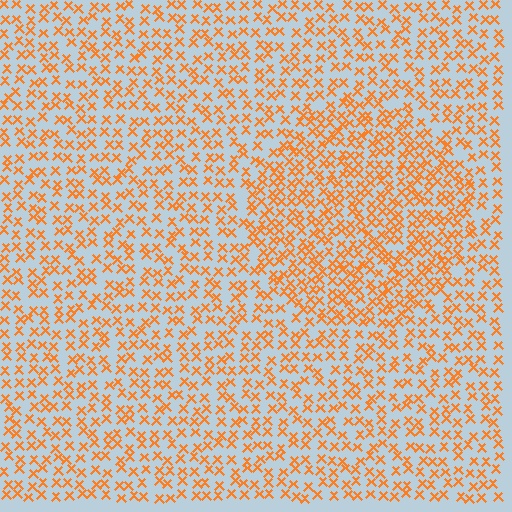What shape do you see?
I see a circle.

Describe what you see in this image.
The image contains small orange elements arranged at two different densities. A circle-shaped region is visible where the elements are more densely packed than the surrounding area.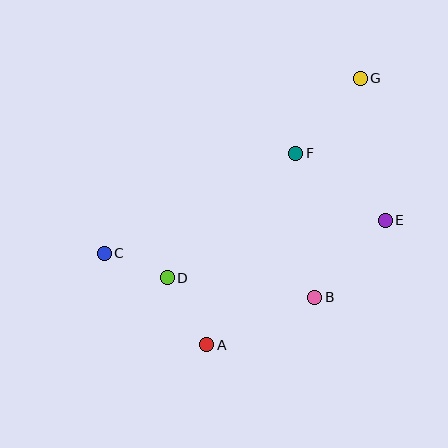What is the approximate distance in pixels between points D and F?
The distance between D and F is approximately 179 pixels.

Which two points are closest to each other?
Points C and D are closest to each other.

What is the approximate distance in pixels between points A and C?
The distance between A and C is approximately 137 pixels.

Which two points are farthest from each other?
Points C and G are farthest from each other.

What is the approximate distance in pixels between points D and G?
The distance between D and G is approximately 278 pixels.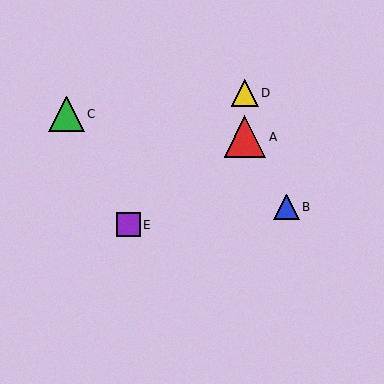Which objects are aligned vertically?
Objects A, D are aligned vertically.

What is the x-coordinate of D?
Object D is at x≈245.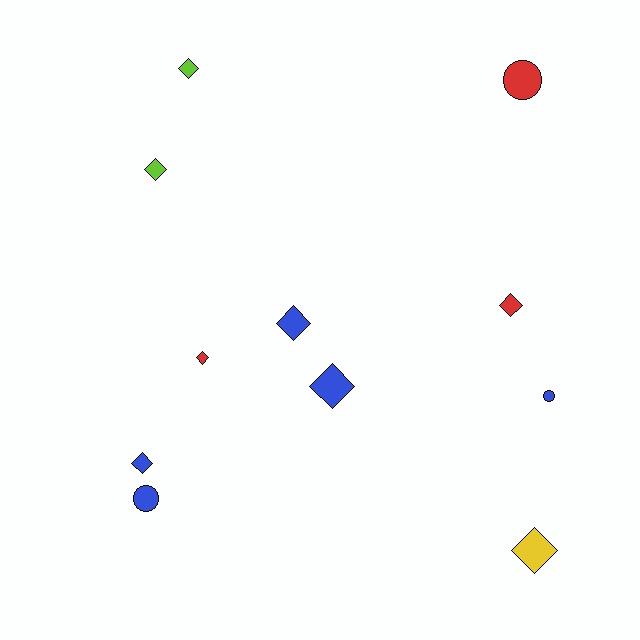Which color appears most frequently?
Blue, with 5 objects.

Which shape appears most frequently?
Diamond, with 8 objects.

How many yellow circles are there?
There are no yellow circles.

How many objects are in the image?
There are 11 objects.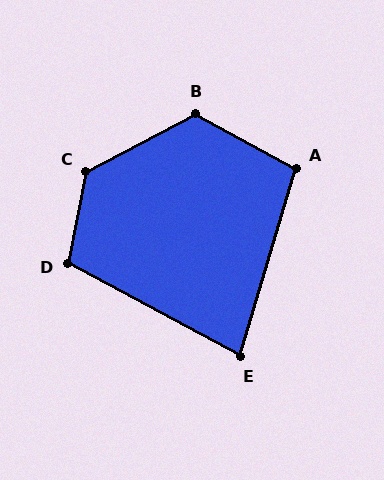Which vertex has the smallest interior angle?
E, at approximately 78 degrees.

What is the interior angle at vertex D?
Approximately 107 degrees (obtuse).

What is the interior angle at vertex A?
Approximately 102 degrees (obtuse).